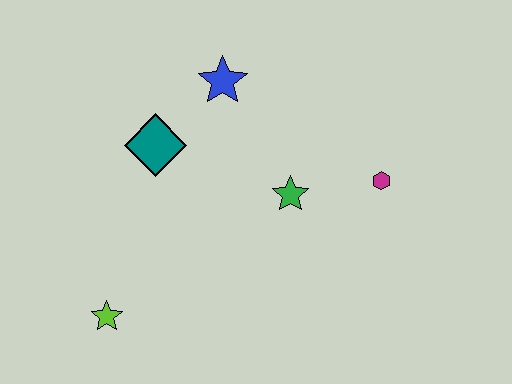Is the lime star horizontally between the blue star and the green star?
No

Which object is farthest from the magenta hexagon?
The lime star is farthest from the magenta hexagon.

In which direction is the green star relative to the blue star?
The green star is below the blue star.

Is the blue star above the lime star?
Yes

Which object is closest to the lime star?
The teal diamond is closest to the lime star.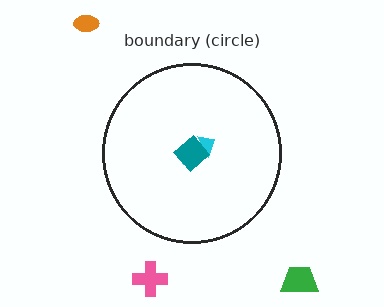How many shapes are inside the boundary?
2 inside, 3 outside.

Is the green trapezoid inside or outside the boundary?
Outside.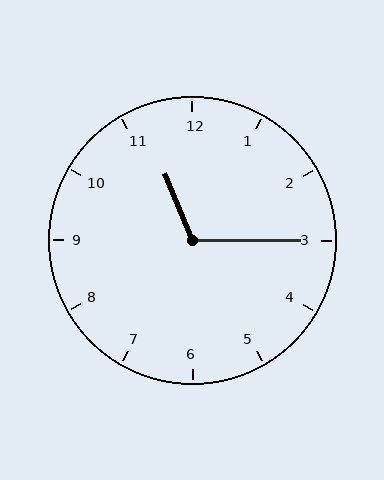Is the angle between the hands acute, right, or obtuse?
It is obtuse.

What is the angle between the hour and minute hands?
Approximately 112 degrees.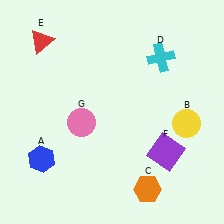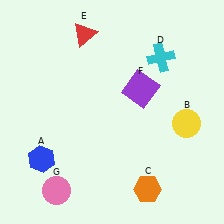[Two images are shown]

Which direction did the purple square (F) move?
The purple square (F) moved up.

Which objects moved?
The objects that moved are: the red triangle (E), the purple square (F), the pink circle (G).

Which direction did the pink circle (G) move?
The pink circle (G) moved down.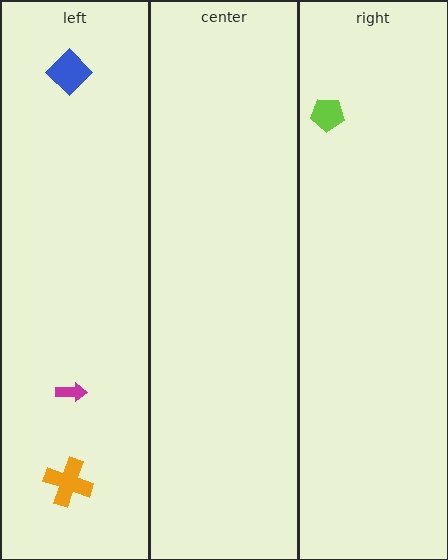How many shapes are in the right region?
1.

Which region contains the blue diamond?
The left region.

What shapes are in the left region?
The blue diamond, the magenta arrow, the orange cross.